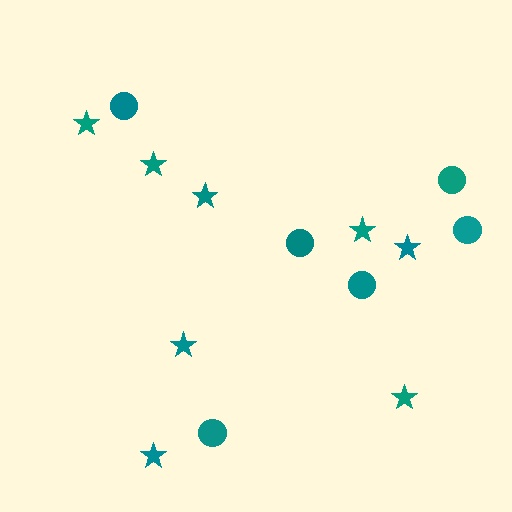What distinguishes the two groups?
There are 2 groups: one group of stars (8) and one group of circles (6).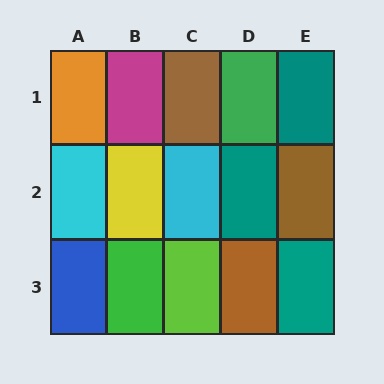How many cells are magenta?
1 cell is magenta.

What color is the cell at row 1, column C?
Brown.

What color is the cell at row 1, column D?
Green.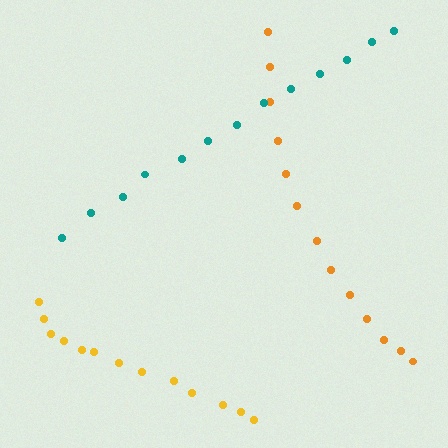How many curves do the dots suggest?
There are 3 distinct paths.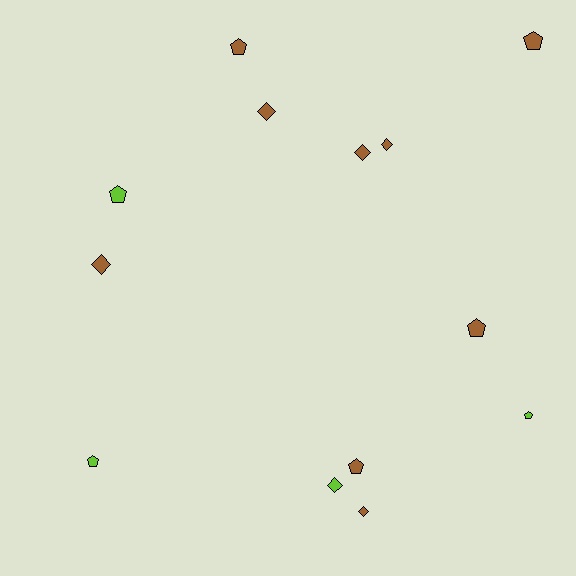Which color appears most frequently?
Brown, with 9 objects.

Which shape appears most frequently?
Pentagon, with 7 objects.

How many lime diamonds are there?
There is 1 lime diamond.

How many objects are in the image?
There are 13 objects.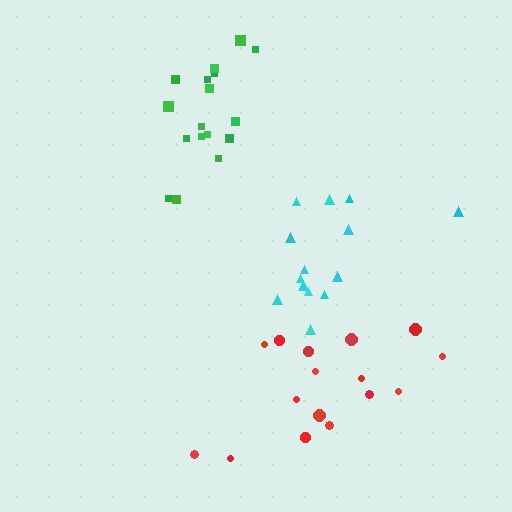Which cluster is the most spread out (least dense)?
Red.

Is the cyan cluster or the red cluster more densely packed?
Cyan.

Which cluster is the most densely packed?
Green.